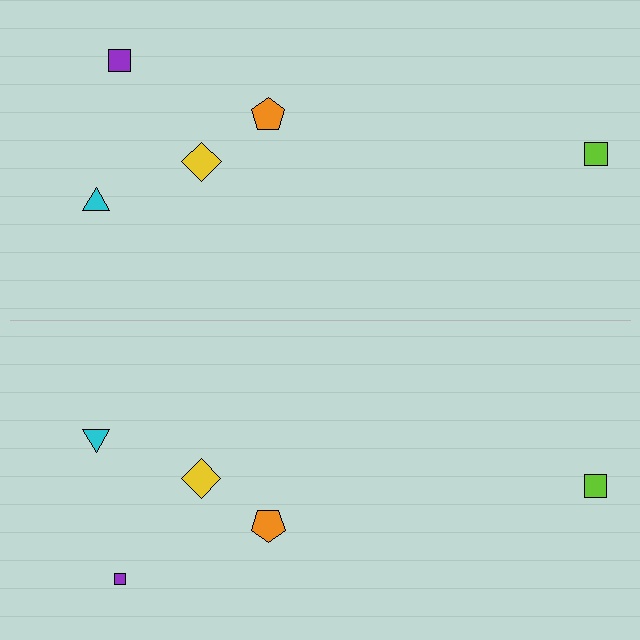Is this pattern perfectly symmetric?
No, the pattern is not perfectly symmetric. The purple square on the bottom side has a different size than its mirror counterpart.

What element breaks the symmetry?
The purple square on the bottom side has a different size than its mirror counterpart.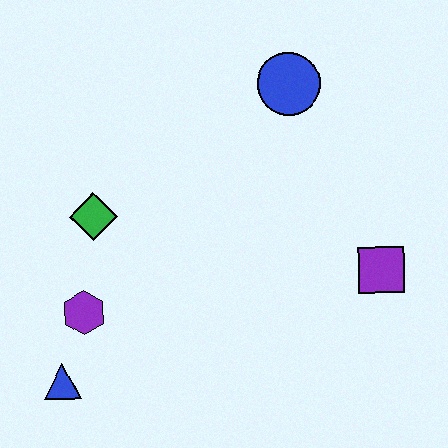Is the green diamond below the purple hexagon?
No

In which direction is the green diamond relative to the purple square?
The green diamond is to the left of the purple square.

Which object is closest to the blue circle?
The purple square is closest to the blue circle.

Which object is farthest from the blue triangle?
The blue circle is farthest from the blue triangle.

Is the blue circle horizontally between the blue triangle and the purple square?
Yes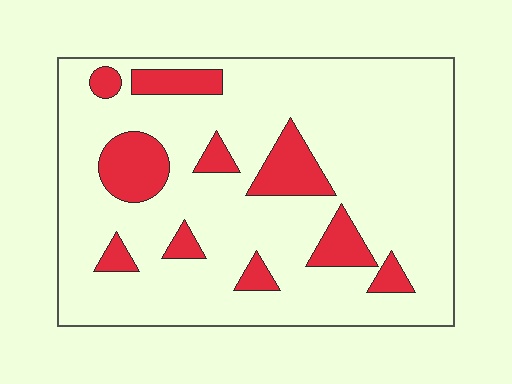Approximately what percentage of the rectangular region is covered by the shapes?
Approximately 15%.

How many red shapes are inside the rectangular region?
10.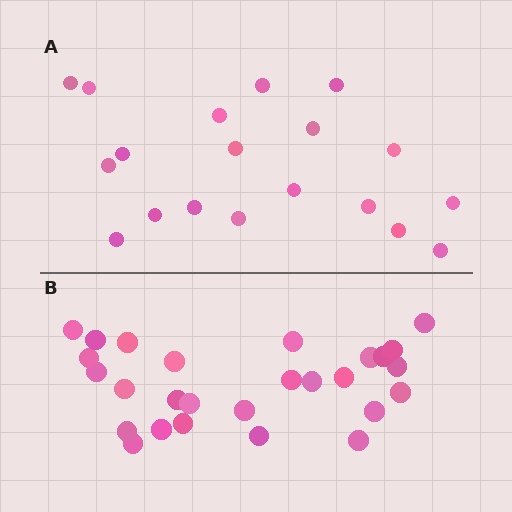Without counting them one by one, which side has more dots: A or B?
Region B (the bottom region) has more dots.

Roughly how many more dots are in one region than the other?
Region B has roughly 8 or so more dots than region A.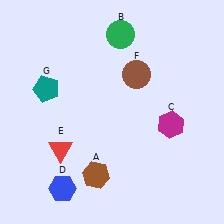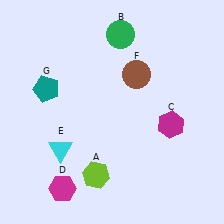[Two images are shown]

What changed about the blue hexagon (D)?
In Image 1, D is blue. In Image 2, it changed to magenta.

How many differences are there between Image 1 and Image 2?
There are 3 differences between the two images.